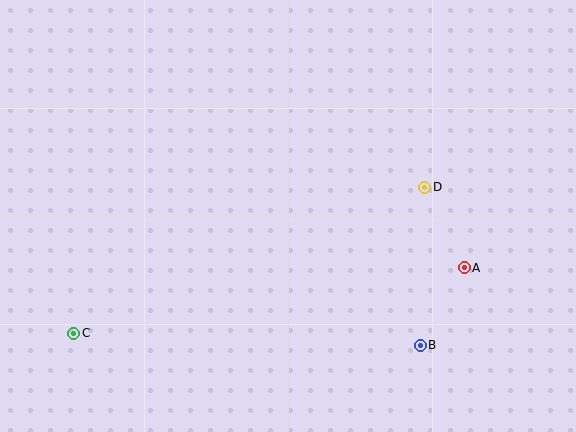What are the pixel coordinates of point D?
Point D is at (425, 187).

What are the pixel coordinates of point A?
Point A is at (464, 268).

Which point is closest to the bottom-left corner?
Point C is closest to the bottom-left corner.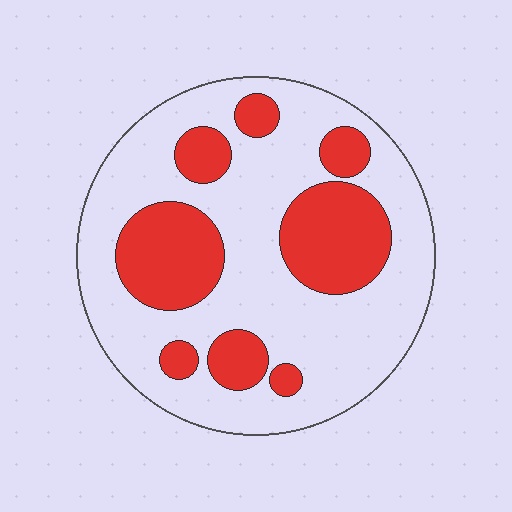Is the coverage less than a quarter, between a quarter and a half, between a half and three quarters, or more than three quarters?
Between a quarter and a half.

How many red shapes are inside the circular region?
8.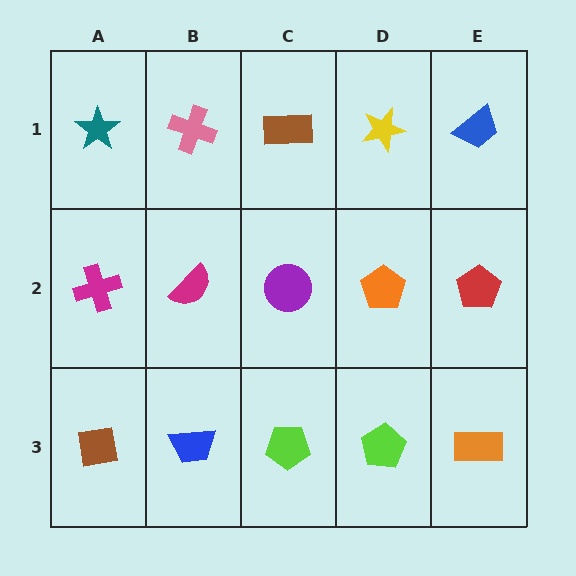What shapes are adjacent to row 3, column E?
A red pentagon (row 2, column E), a lime pentagon (row 3, column D).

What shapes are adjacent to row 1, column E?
A red pentagon (row 2, column E), a yellow star (row 1, column D).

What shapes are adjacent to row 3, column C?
A purple circle (row 2, column C), a blue trapezoid (row 3, column B), a lime pentagon (row 3, column D).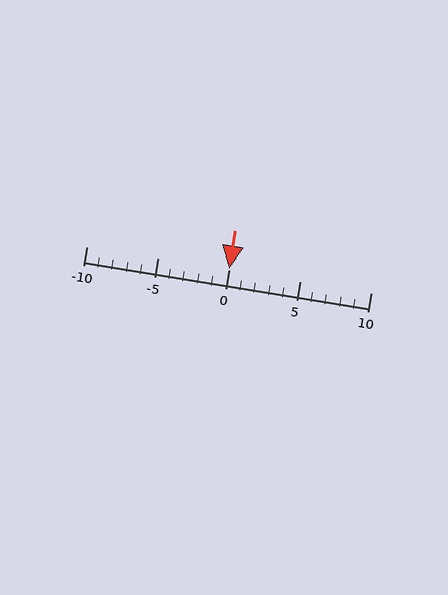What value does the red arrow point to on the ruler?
The red arrow points to approximately 0.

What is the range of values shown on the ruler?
The ruler shows values from -10 to 10.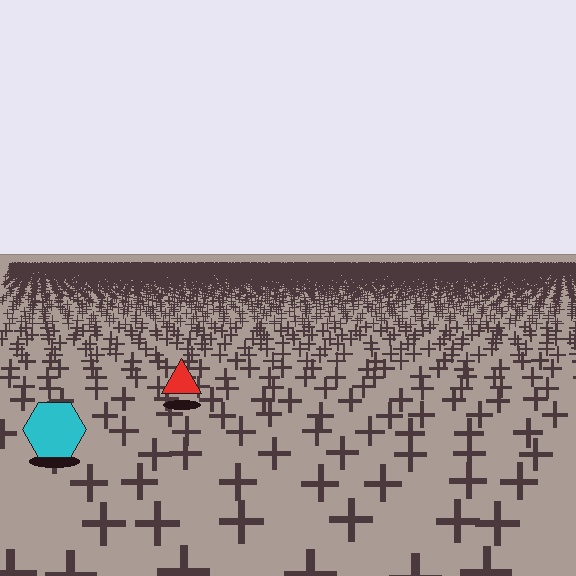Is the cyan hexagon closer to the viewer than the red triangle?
Yes. The cyan hexagon is closer — you can tell from the texture gradient: the ground texture is coarser near it.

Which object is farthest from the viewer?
The red triangle is farthest from the viewer. It appears smaller and the ground texture around it is denser.